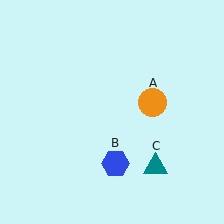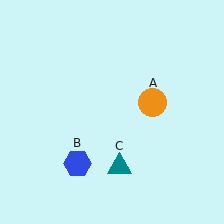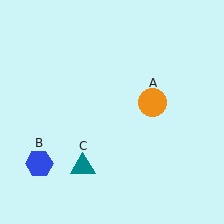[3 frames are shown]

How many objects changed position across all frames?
2 objects changed position: blue hexagon (object B), teal triangle (object C).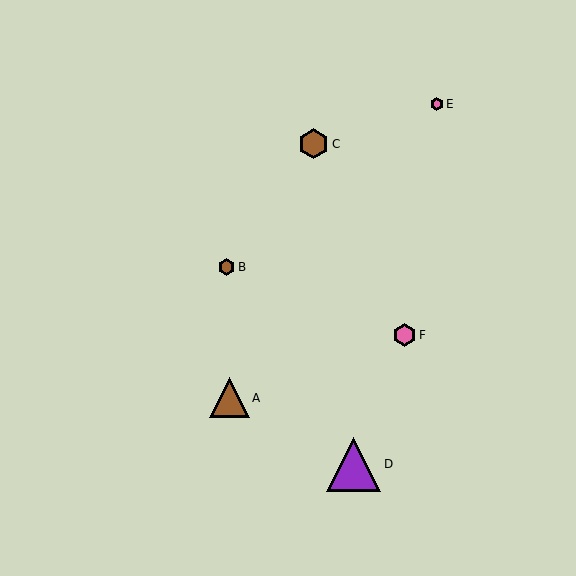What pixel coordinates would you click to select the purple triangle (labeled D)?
Click at (354, 464) to select the purple triangle D.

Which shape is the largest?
The purple triangle (labeled D) is the largest.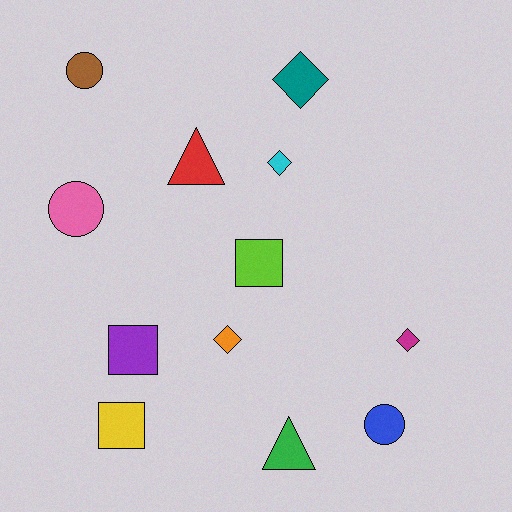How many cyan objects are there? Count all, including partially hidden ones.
There is 1 cyan object.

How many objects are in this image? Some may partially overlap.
There are 12 objects.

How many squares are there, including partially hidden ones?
There are 3 squares.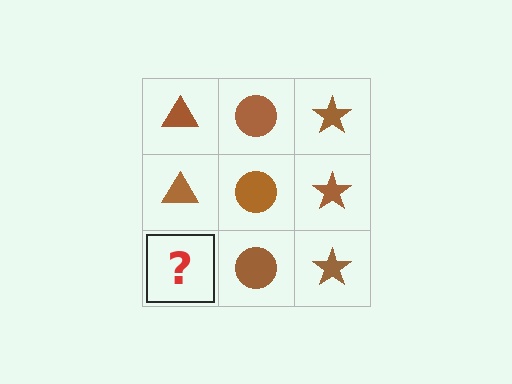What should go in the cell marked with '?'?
The missing cell should contain a brown triangle.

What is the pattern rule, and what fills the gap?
The rule is that each column has a consistent shape. The gap should be filled with a brown triangle.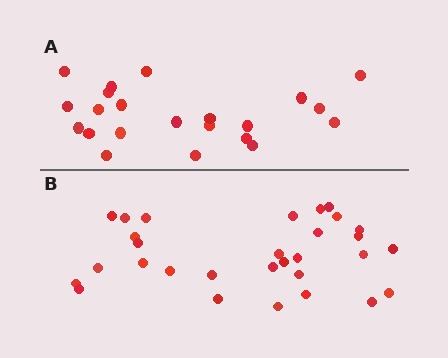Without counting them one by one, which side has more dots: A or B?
Region B (the bottom region) has more dots.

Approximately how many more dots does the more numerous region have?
Region B has roughly 8 or so more dots than region A.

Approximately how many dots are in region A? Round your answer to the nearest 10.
About 20 dots. (The exact count is 22, which rounds to 20.)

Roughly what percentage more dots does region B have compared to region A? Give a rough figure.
About 35% more.